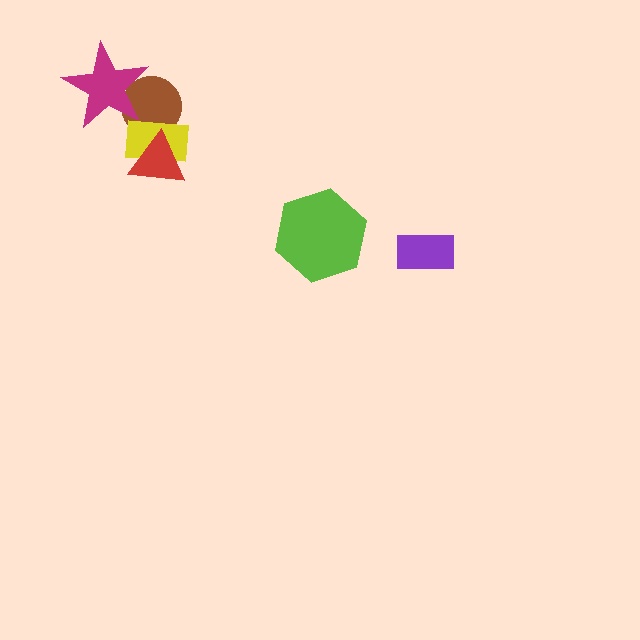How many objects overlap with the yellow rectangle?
2 objects overlap with the yellow rectangle.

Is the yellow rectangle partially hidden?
Yes, it is partially covered by another shape.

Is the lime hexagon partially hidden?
No, no other shape covers it.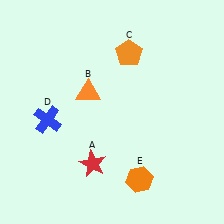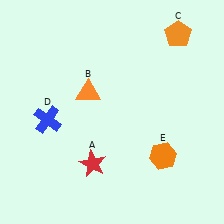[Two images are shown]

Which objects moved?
The objects that moved are: the orange pentagon (C), the orange hexagon (E).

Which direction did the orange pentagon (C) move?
The orange pentagon (C) moved right.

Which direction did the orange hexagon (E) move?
The orange hexagon (E) moved up.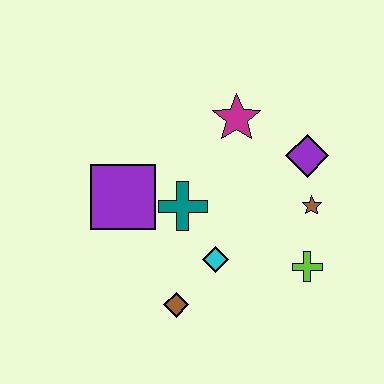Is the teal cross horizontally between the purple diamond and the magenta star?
No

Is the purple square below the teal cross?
No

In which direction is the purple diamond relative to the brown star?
The purple diamond is above the brown star.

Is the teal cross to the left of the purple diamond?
Yes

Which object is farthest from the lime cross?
The purple square is farthest from the lime cross.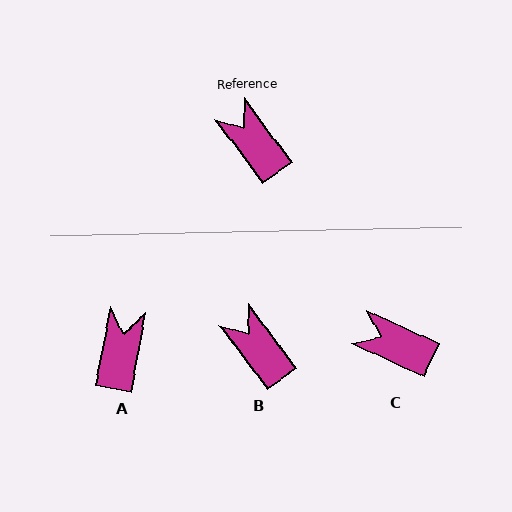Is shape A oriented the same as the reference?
No, it is off by about 47 degrees.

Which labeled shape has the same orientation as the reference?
B.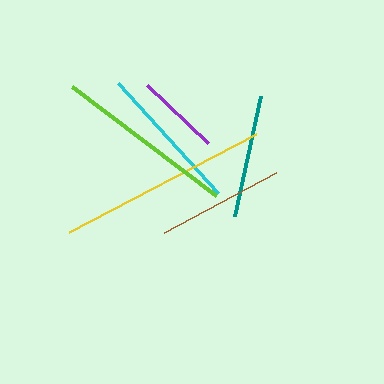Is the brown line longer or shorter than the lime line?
The lime line is longer than the brown line.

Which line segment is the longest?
The yellow line is the longest at approximately 211 pixels.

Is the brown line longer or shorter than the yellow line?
The yellow line is longer than the brown line.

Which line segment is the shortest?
The purple line is the shortest at approximately 85 pixels.